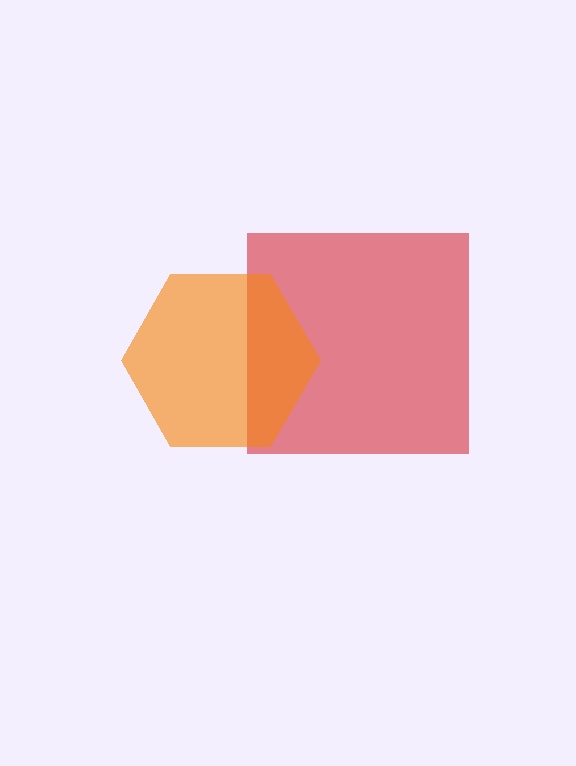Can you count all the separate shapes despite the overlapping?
Yes, there are 2 separate shapes.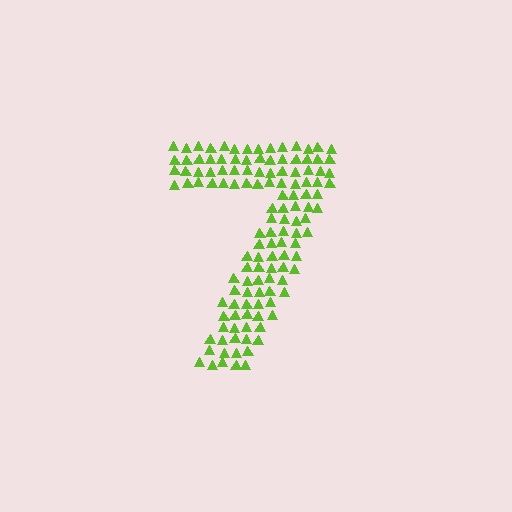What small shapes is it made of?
It is made of small triangles.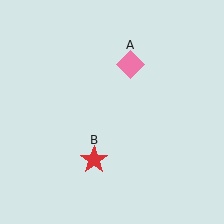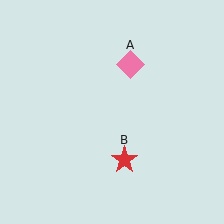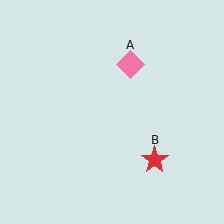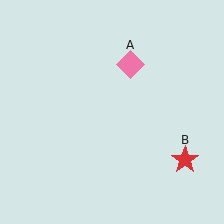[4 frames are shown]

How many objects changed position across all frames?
1 object changed position: red star (object B).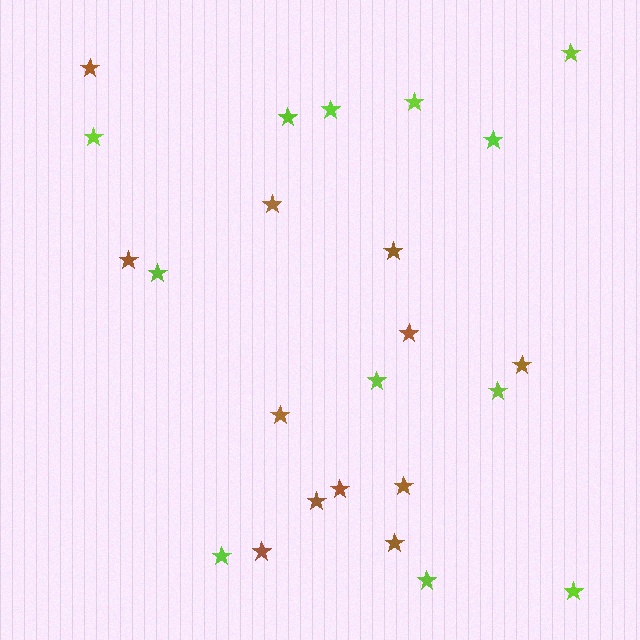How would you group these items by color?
There are 2 groups: one group of brown stars (12) and one group of lime stars (12).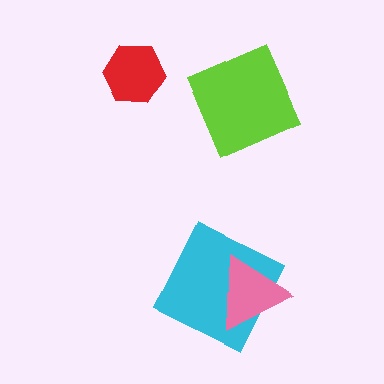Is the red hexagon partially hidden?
No, no other shape covers it.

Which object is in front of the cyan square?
The pink triangle is in front of the cyan square.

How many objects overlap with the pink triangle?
1 object overlaps with the pink triangle.